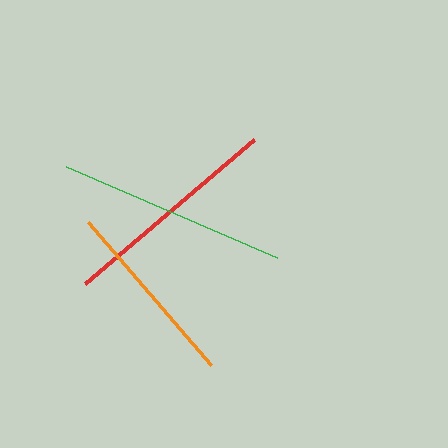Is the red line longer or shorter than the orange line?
The red line is longer than the orange line.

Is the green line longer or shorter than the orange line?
The green line is longer than the orange line.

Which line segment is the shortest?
The orange line is the shortest at approximately 188 pixels.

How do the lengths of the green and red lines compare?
The green and red lines are approximately the same length.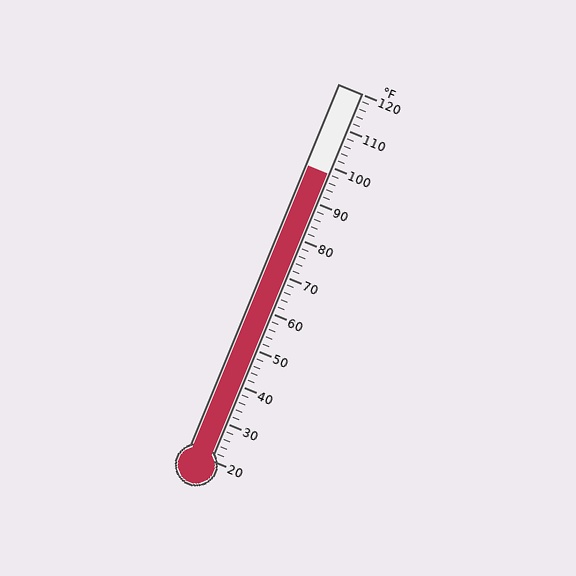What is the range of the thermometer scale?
The thermometer scale ranges from 20°F to 120°F.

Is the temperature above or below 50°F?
The temperature is above 50°F.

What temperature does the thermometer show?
The thermometer shows approximately 98°F.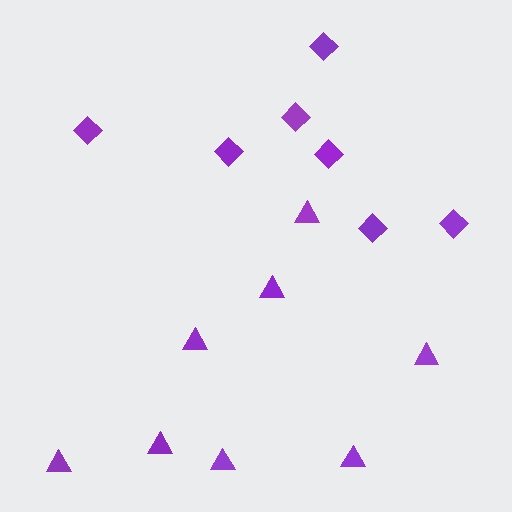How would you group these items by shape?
There are 2 groups: one group of triangles (8) and one group of diamonds (7).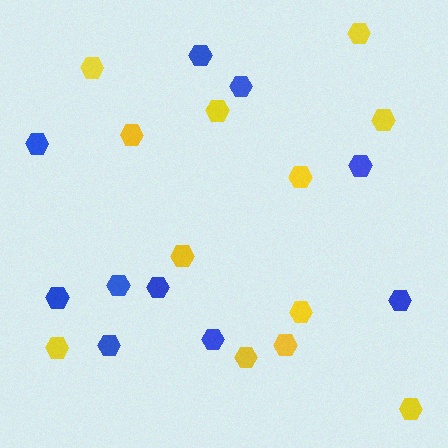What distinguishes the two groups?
There are 2 groups: one group of yellow hexagons (12) and one group of blue hexagons (10).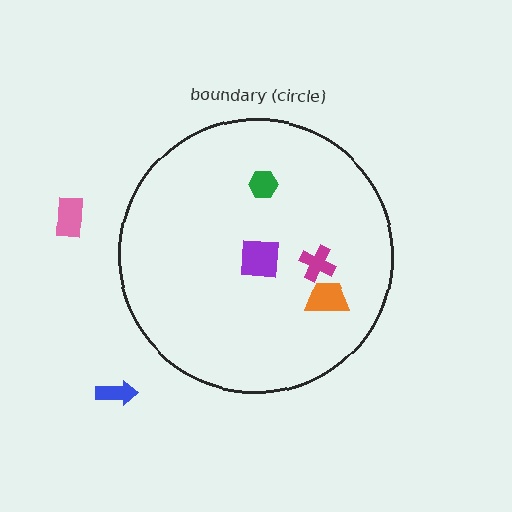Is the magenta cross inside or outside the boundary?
Inside.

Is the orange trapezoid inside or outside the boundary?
Inside.